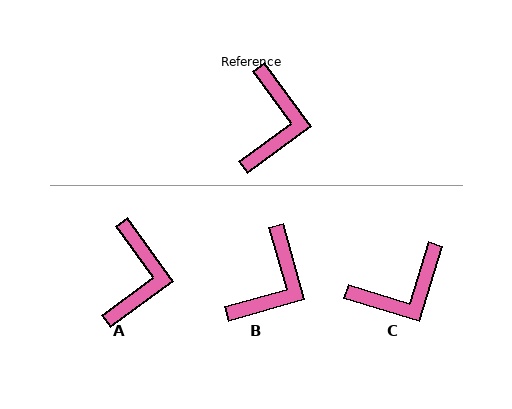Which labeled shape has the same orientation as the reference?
A.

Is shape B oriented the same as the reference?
No, it is off by about 20 degrees.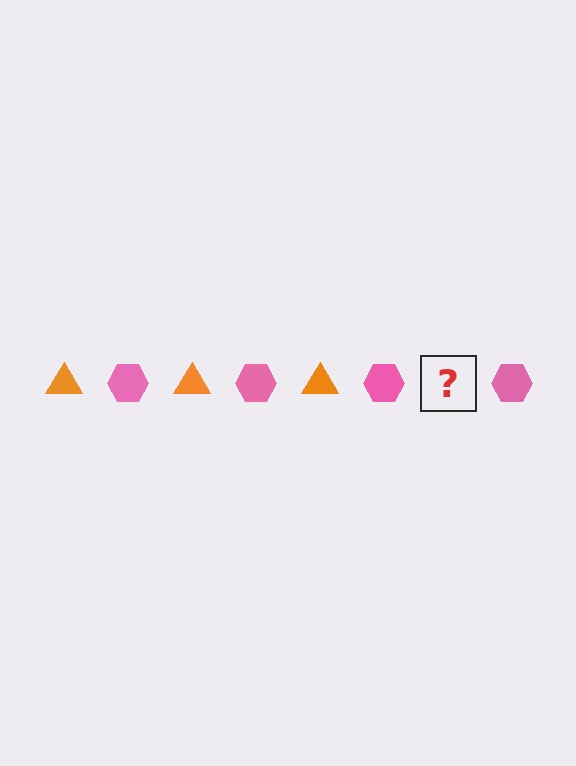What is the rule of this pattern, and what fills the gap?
The rule is that the pattern alternates between orange triangle and pink hexagon. The gap should be filled with an orange triangle.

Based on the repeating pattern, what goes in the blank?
The blank should be an orange triangle.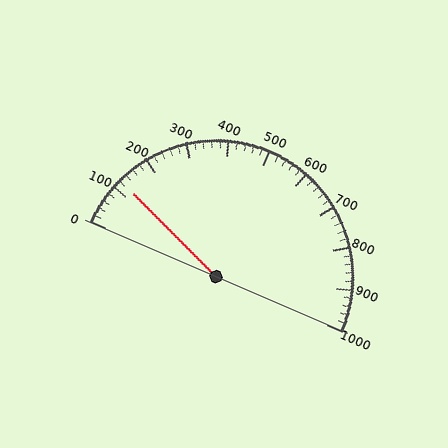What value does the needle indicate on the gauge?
The needle indicates approximately 120.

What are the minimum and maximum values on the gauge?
The gauge ranges from 0 to 1000.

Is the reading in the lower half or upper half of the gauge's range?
The reading is in the lower half of the range (0 to 1000).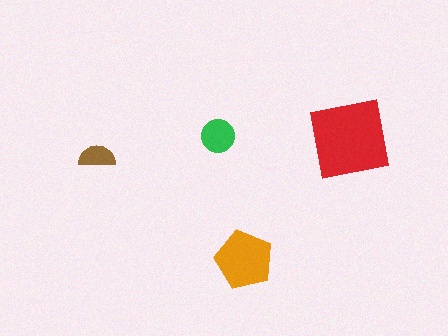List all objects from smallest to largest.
The brown semicircle, the green circle, the orange pentagon, the red square.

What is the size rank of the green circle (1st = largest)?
3rd.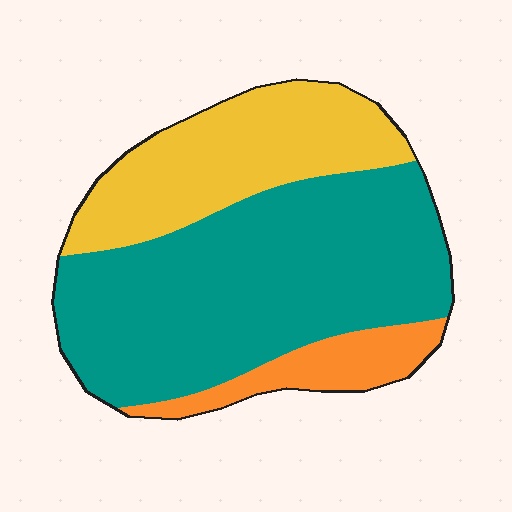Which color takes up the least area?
Orange, at roughly 10%.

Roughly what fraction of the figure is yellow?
Yellow covers 29% of the figure.